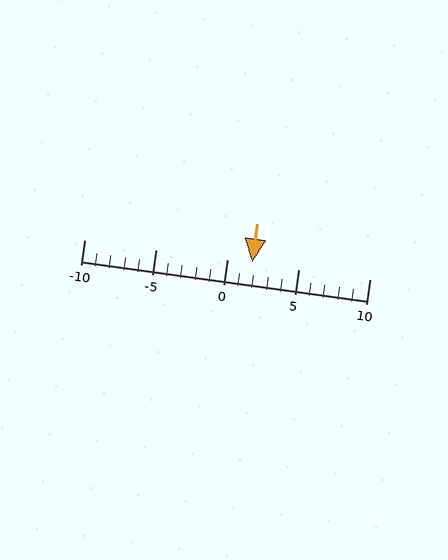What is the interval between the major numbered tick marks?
The major tick marks are spaced 5 units apart.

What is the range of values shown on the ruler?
The ruler shows values from -10 to 10.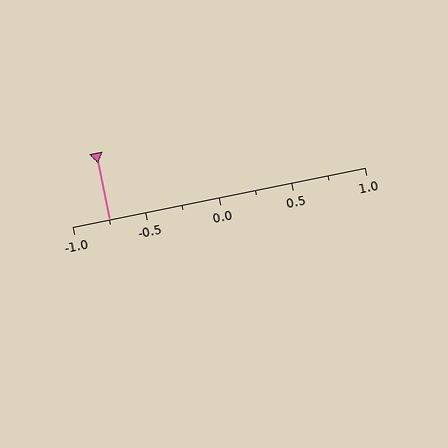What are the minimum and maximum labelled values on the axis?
The axis runs from -1.0 to 1.0.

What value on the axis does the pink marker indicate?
The marker indicates approximately -0.75.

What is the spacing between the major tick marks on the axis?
The major ticks are spaced 0.5 apart.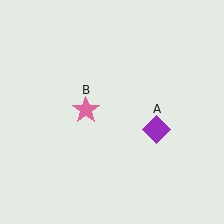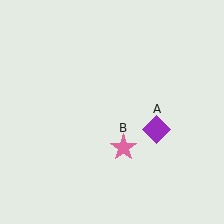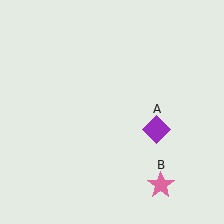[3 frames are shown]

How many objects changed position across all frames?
1 object changed position: pink star (object B).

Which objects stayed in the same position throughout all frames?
Purple diamond (object A) remained stationary.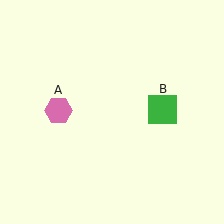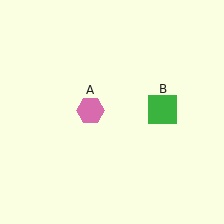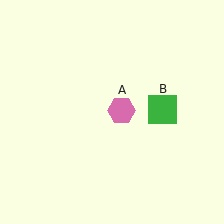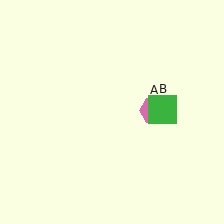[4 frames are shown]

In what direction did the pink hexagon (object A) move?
The pink hexagon (object A) moved right.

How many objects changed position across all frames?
1 object changed position: pink hexagon (object A).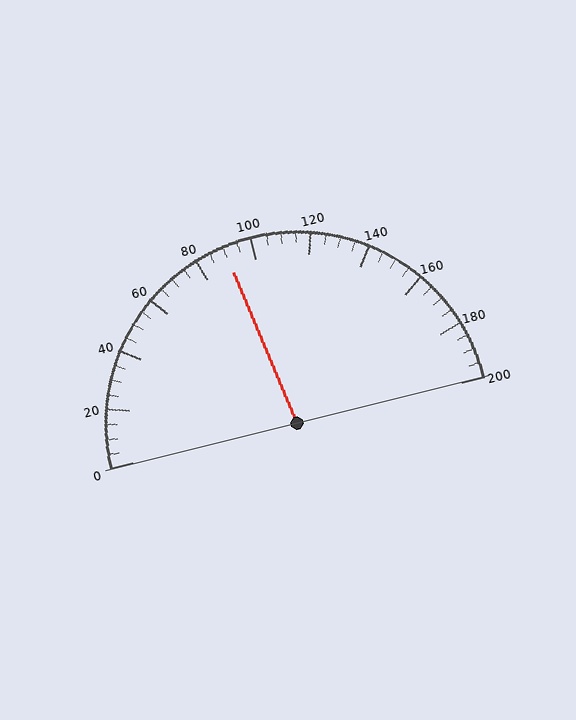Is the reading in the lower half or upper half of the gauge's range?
The reading is in the lower half of the range (0 to 200).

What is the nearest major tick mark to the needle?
The nearest major tick mark is 80.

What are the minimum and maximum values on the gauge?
The gauge ranges from 0 to 200.